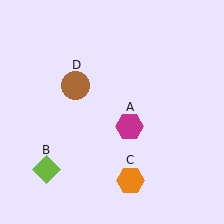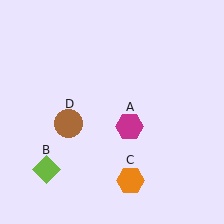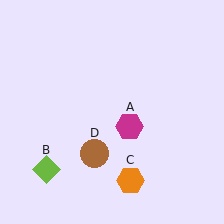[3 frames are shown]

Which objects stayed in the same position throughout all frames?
Magenta hexagon (object A) and lime diamond (object B) and orange hexagon (object C) remained stationary.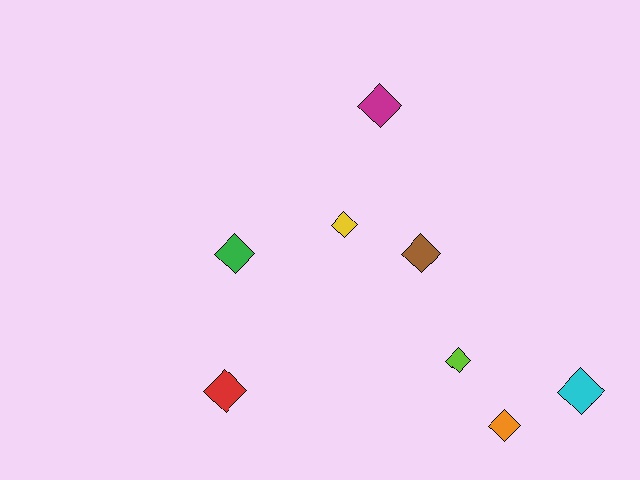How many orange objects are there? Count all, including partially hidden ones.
There is 1 orange object.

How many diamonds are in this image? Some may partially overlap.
There are 8 diamonds.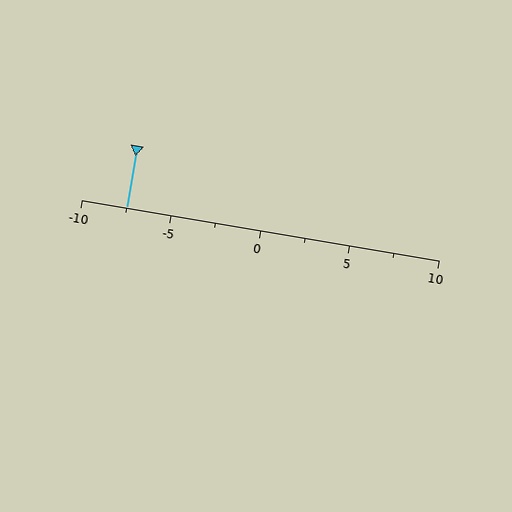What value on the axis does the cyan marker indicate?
The marker indicates approximately -7.5.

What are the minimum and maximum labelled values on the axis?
The axis runs from -10 to 10.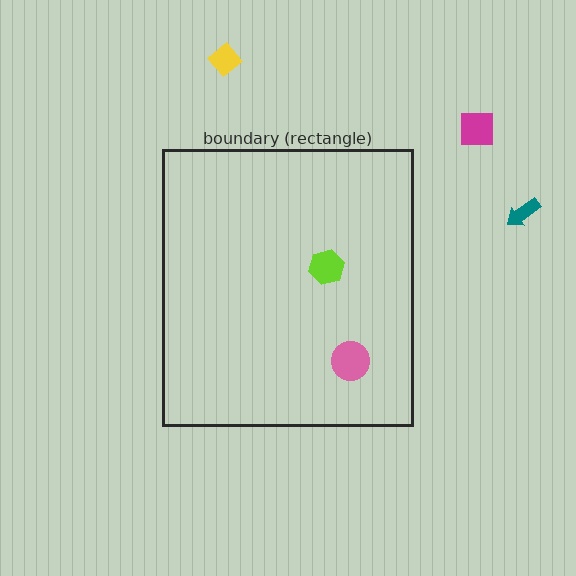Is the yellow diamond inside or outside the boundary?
Outside.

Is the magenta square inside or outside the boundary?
Outside.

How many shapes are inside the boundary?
2 inside, 3 outside.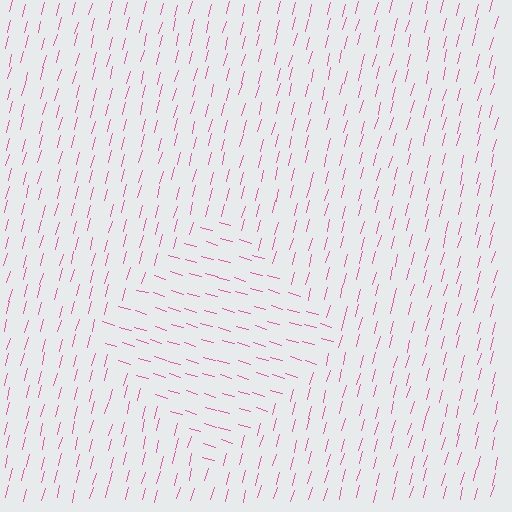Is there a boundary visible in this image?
Yes, there is a texture boundary formed by a change in line orientation.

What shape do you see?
I see a diamond.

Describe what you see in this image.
The image is filled with small pink line segments. A diamond region in the image has lines oriented differently from the surrounding lines, creating a visible texture boundary.